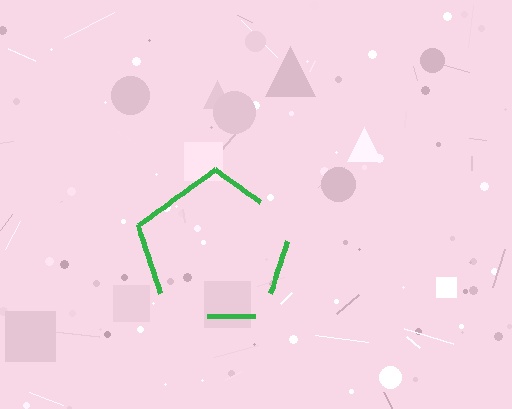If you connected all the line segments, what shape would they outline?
They would outline a pentagon.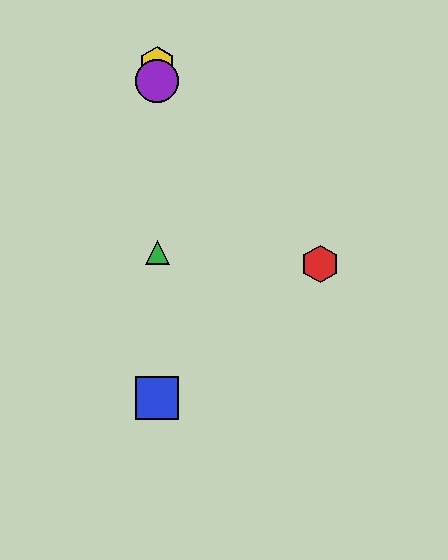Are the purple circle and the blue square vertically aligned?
Yes, both are at x≈157.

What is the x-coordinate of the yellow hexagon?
The yellow hexagon is at x≈157.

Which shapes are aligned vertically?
The blue square, the green triangle, the yellow hexagon, the purple circle are aligned vertically.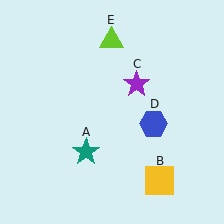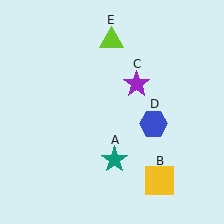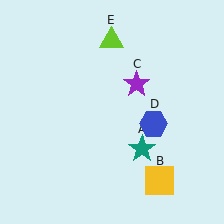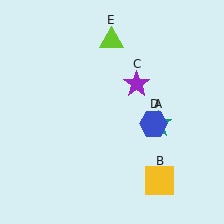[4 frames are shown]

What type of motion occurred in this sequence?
The teal star (object A) rotated counterclockwise around the center of the scene.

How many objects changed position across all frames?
1 object changed position: teal star (object A).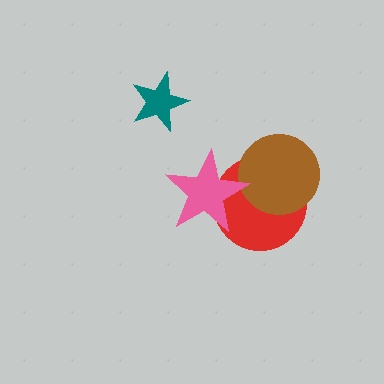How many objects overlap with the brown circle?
2 objects overlap with the brown circle.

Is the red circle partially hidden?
Yes, it is partially covered by another shape.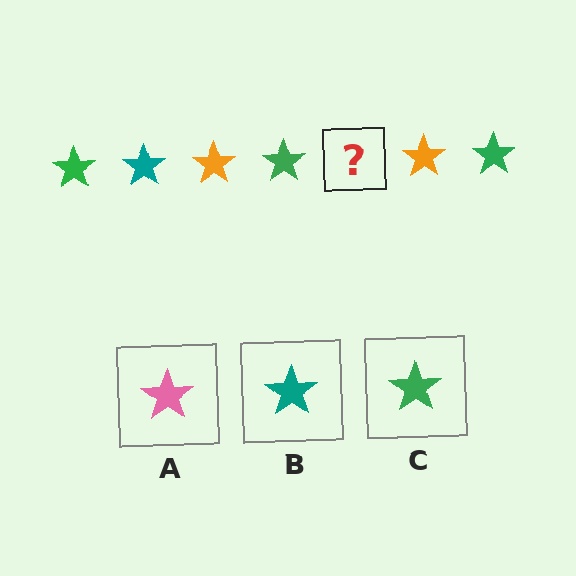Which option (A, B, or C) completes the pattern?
B.